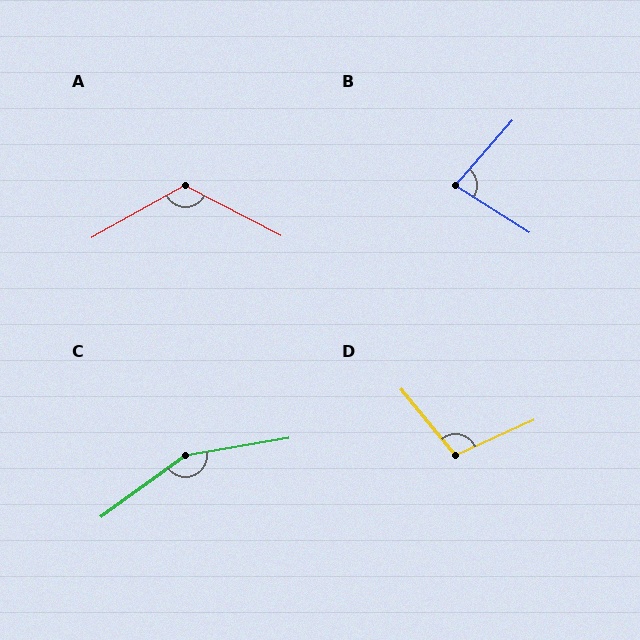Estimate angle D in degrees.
Approximately 105 degrees.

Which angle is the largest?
C, at approximately 153 degrees.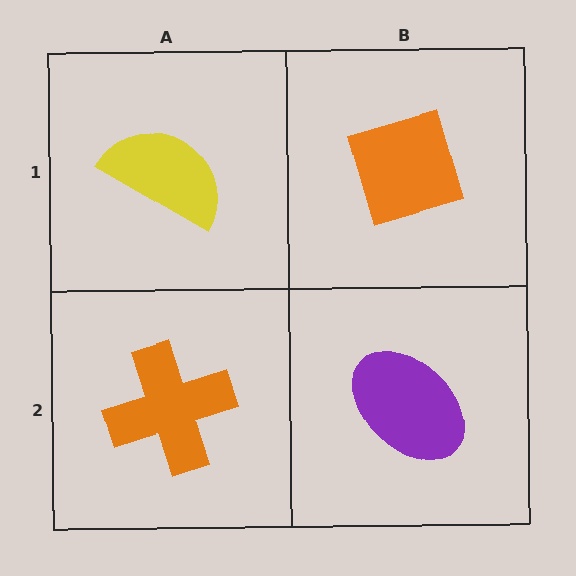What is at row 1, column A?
A yellow semicircle.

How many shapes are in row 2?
2 shapes.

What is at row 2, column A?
An orange cross.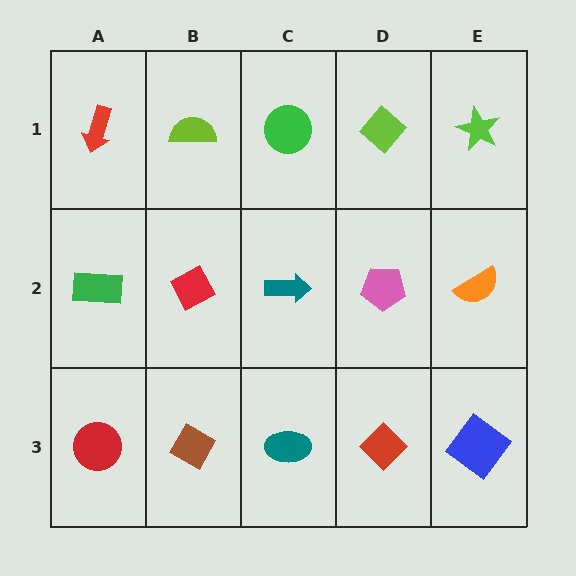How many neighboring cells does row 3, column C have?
3.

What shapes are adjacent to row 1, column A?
A green rectangle (row 2, column A), a lime semicircle (row 1, column B).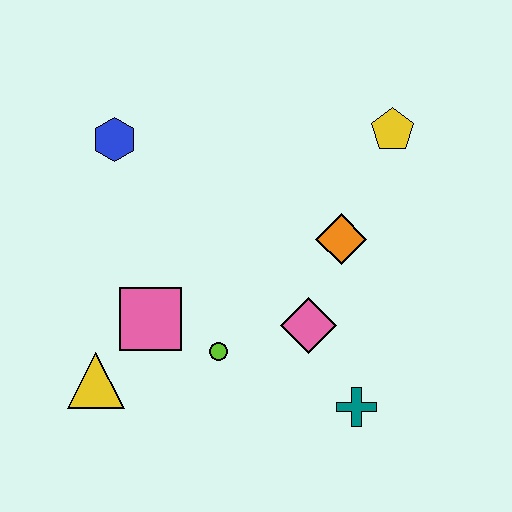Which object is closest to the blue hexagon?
The pink square is closest to the blue hexagon.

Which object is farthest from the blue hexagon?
The teal cross is farthest from the blue hexagon.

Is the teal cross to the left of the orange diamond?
No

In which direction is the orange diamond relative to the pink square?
The orange diamond is to the right of the pink square.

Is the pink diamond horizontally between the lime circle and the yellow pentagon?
Yes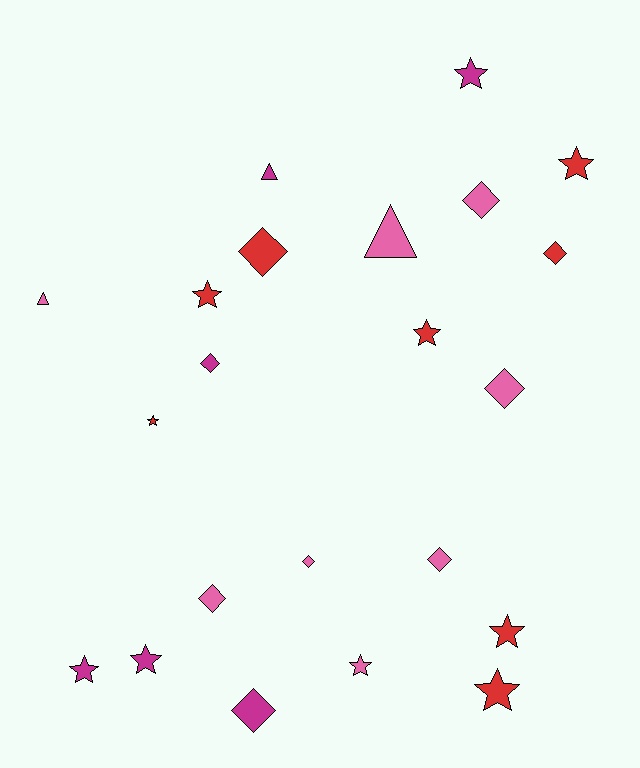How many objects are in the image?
There are 22 objects.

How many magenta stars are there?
There are 3 magenta stars.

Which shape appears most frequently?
Star, with 10 objects.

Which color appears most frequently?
Pink, with 8 objects.